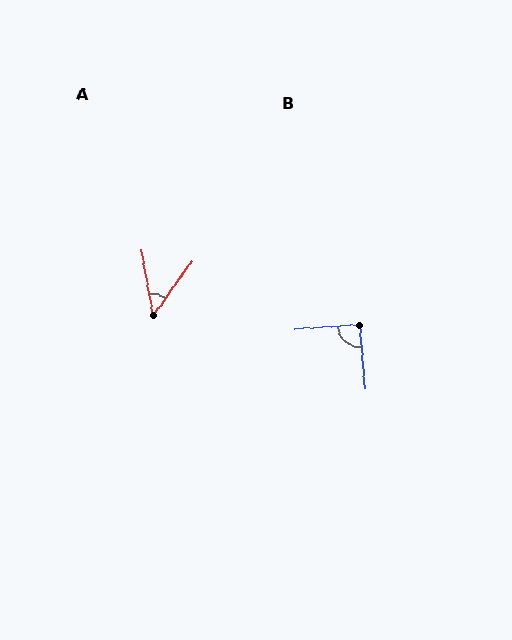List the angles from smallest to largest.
A (45°), B (91°).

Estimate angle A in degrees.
Approximately 45 degrees.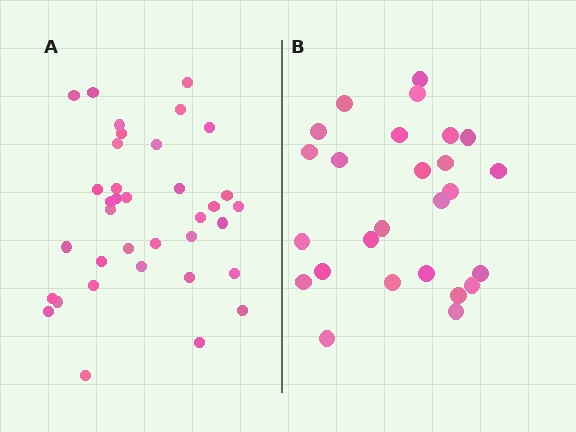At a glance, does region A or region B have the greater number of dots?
Region A (the left region) has more dots.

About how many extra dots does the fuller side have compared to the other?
Region A has roughly 10 or so more dots than region B.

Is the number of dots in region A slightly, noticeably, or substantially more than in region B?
Region A has noticeably more, but not dramatically so. The ratio is roughly 1.4 to 1.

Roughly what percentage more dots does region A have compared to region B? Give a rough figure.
About 40% more.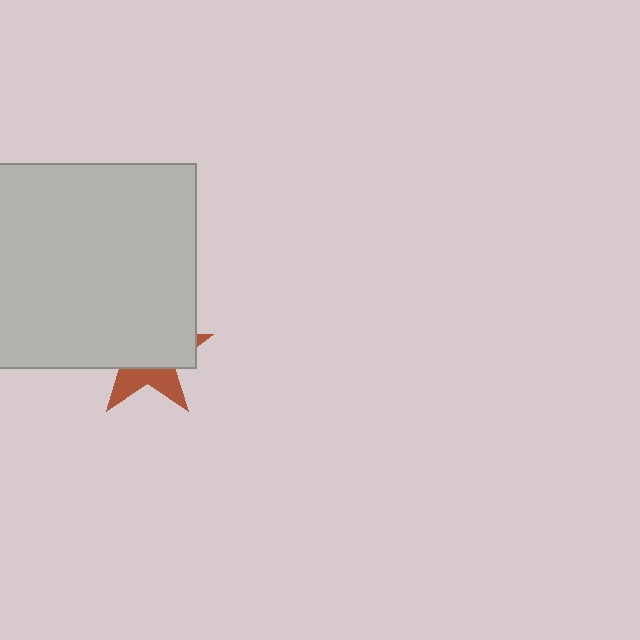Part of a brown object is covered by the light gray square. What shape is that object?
It is a star.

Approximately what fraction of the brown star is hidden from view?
Roughly 67% of the brown star is hidden behind the light gray square.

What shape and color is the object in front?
The object in front is a light gray square.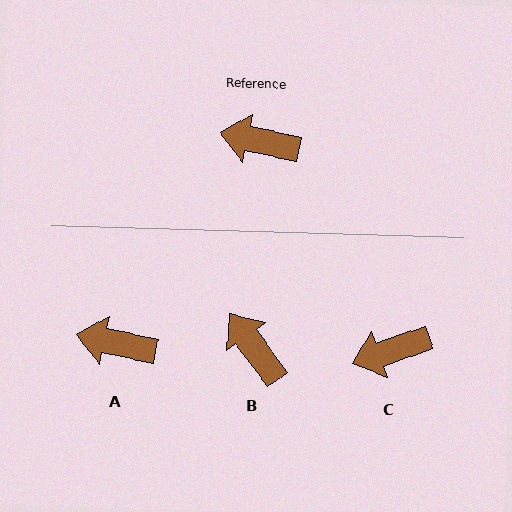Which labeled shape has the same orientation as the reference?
A.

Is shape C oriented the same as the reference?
No, it is off by about 31 degrees.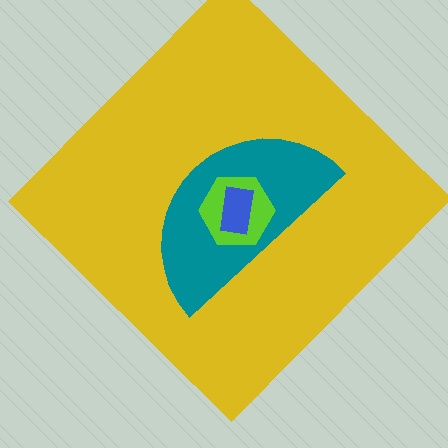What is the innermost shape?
The blue rectangle.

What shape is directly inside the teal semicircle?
The lime hexagon.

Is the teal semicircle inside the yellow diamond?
Yes.